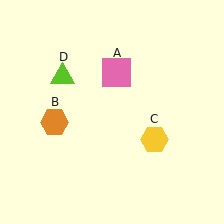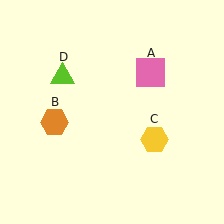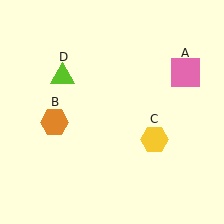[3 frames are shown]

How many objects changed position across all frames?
1 object changed position: pink square (object A).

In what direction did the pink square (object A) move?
The pink square (object A) moved right.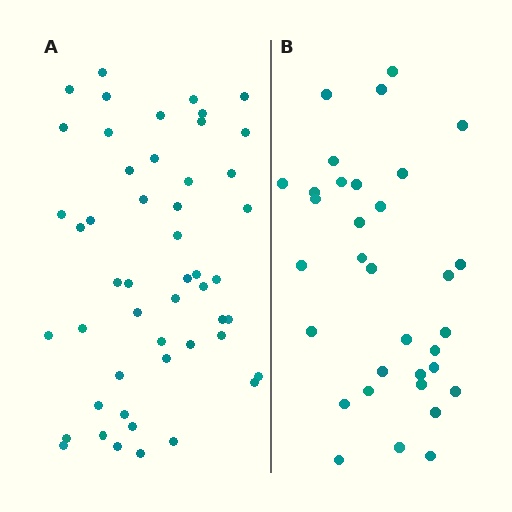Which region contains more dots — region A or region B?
Region A (the left region) has more dots.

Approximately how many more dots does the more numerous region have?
Region A has approximately 15 more dots than region B.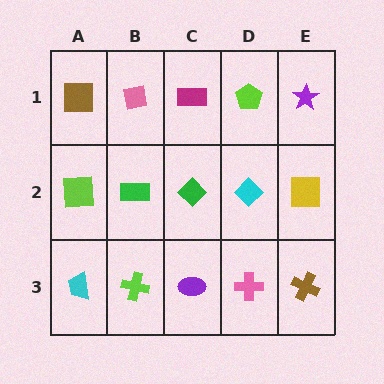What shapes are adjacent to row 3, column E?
A yellow square (row 2, column E), a pink cross (row 3, column D).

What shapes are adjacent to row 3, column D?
A cyan diamond (row 2, column D), a purple ellipse (row 3, column C), a brown cross (row 3, column E).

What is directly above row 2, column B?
A pink square.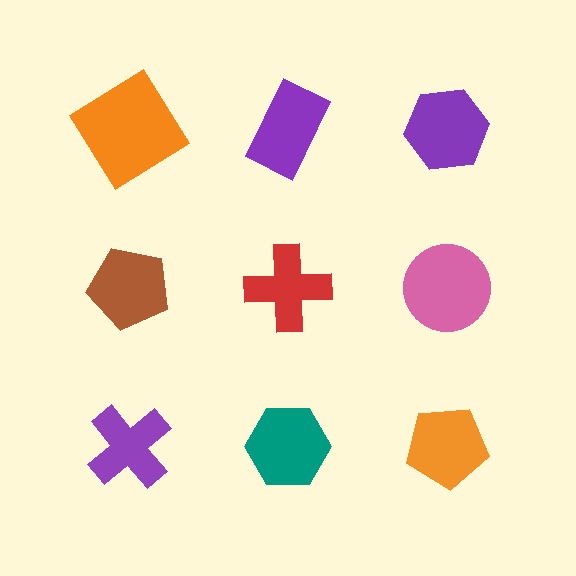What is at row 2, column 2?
A red cross.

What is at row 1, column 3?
A purple hexagon.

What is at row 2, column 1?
A brown pentagon.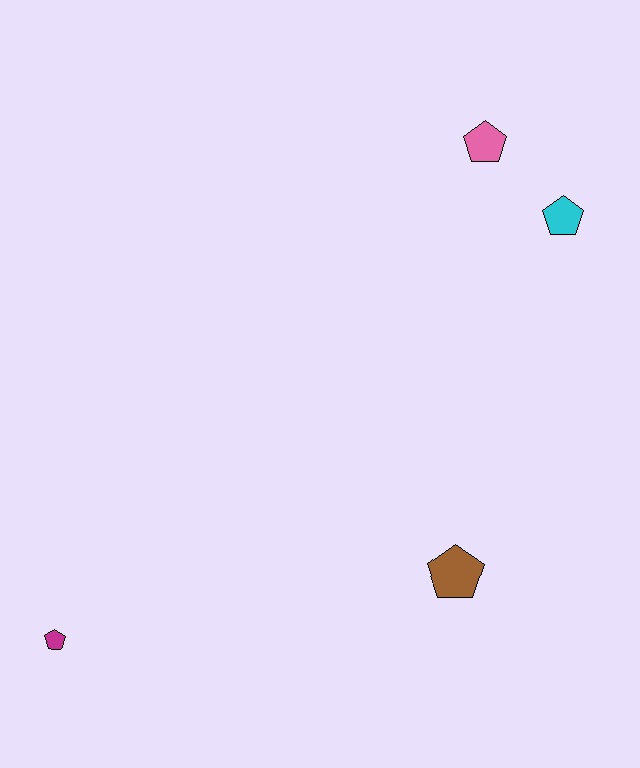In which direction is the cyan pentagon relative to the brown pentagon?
The cyan pentagon is above the brown pentagon.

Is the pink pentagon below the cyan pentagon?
No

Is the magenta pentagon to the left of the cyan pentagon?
Yes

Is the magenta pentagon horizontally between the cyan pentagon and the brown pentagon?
No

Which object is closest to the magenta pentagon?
The brown pentagon is closest to the magenta pentagon.